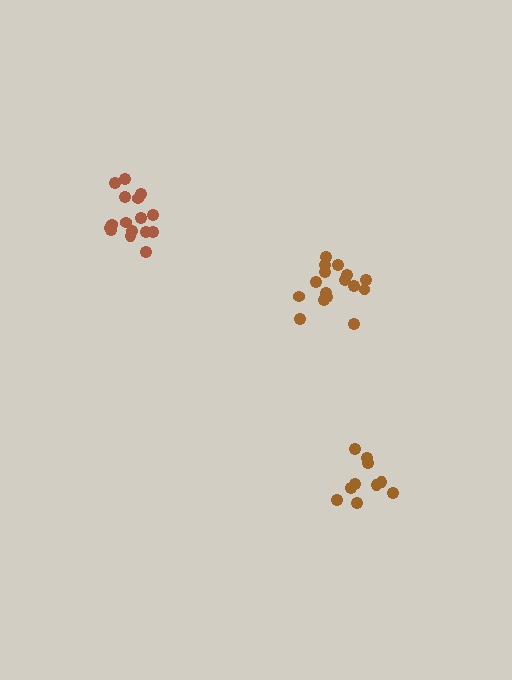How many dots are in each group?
Group 1: 16 dots, Group 2: 10 dots, Group 3: 16 dots (42 total).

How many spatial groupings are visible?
There are 3 spatial groupings.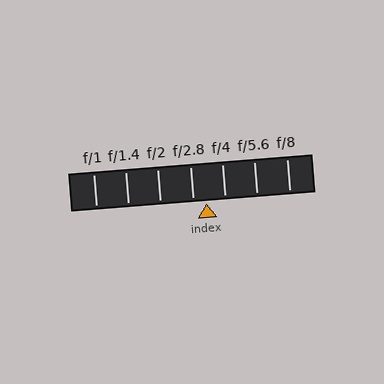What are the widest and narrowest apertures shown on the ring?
The widest aperture shown is f/1 and the narrowest is f/8.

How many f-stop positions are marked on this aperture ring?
There are 7 f-stop positions marked.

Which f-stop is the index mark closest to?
The index mark is closest to f/2.8.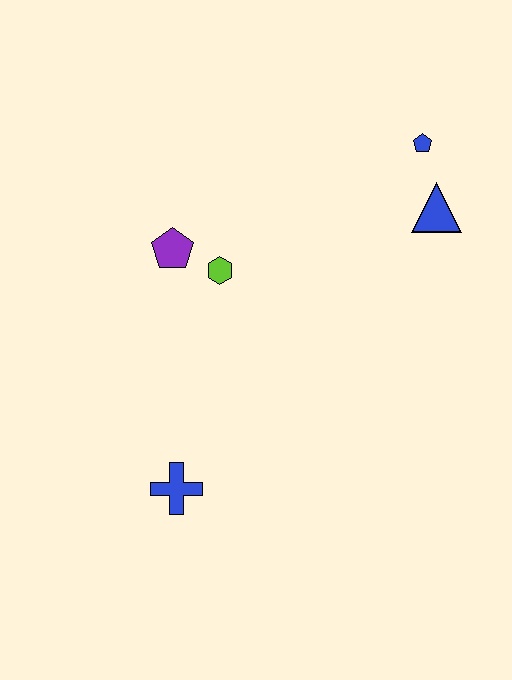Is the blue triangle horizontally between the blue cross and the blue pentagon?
No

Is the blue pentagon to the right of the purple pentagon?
Yes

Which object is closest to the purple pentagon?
The lime hexagon is closest to the purple pentagon.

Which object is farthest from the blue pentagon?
The blue cross is farthest from the blue pentagon.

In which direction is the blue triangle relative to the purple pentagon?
The blue triangle is to the right of the purple pentagon.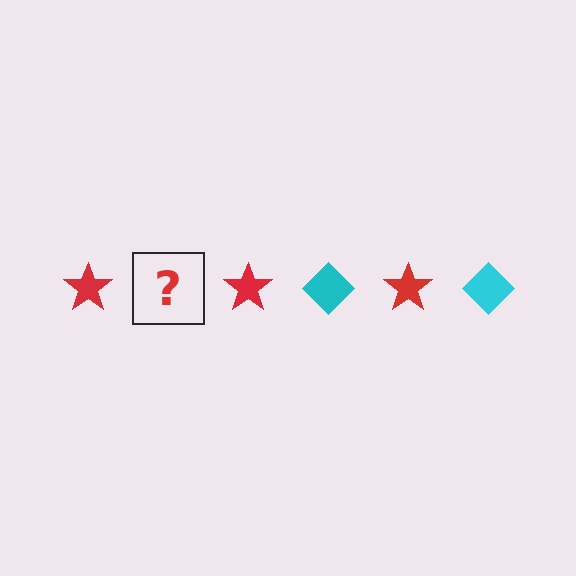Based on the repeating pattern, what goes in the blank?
The blank should be a cyan diamond.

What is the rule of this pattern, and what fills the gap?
The rule is that the pattern alternates between red star and cyan diamond. The gap should be filled with a cyan diamond.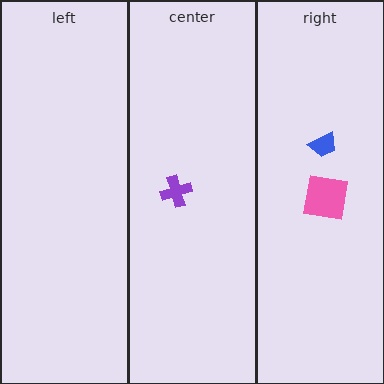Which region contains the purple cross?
The center region.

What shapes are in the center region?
The purple cross.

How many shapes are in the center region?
1.